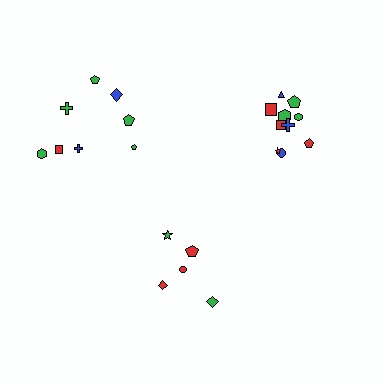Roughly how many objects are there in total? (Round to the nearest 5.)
Roughly 25 objects in total.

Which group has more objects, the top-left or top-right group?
The top-right group.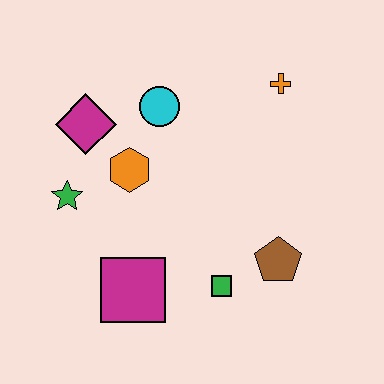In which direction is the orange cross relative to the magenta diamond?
The orange cross is to the right of the magenta diamond.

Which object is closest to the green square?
The brown pentagon is closest to the green square.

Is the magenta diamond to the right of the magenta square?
No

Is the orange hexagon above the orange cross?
No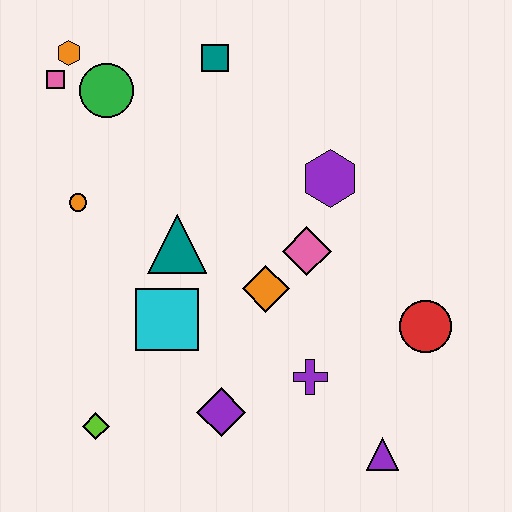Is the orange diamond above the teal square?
No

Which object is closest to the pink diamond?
The orange diamond is closest to the pink diamond.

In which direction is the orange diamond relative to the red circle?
The orange diamond is to the left of the red circle.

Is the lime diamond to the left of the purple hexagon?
Yes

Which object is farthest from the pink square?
The purple triangle is farthest from the pink square.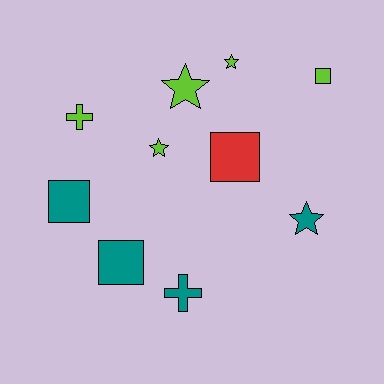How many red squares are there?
There is 1 red square.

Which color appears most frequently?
Lime, with 5 objects.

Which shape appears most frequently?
Star, with 4 objects.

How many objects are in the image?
There are 10 objects.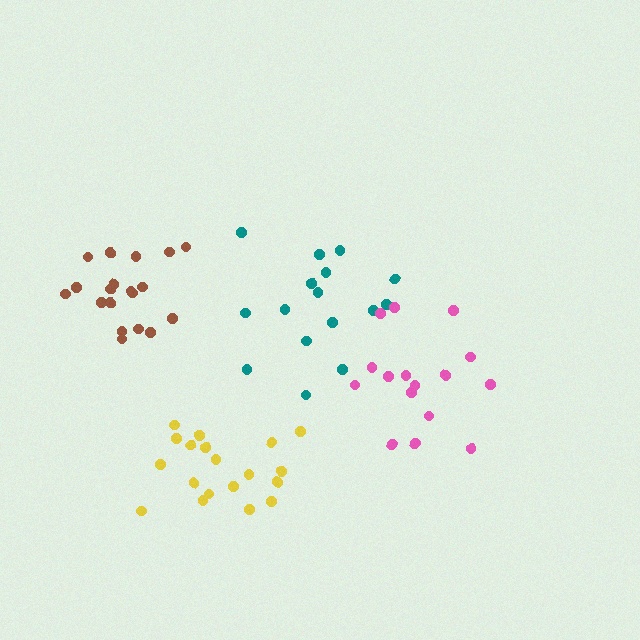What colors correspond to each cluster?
The clusters are colored: teal, pink, yellow, brown.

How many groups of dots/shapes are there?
There are 4 groups.